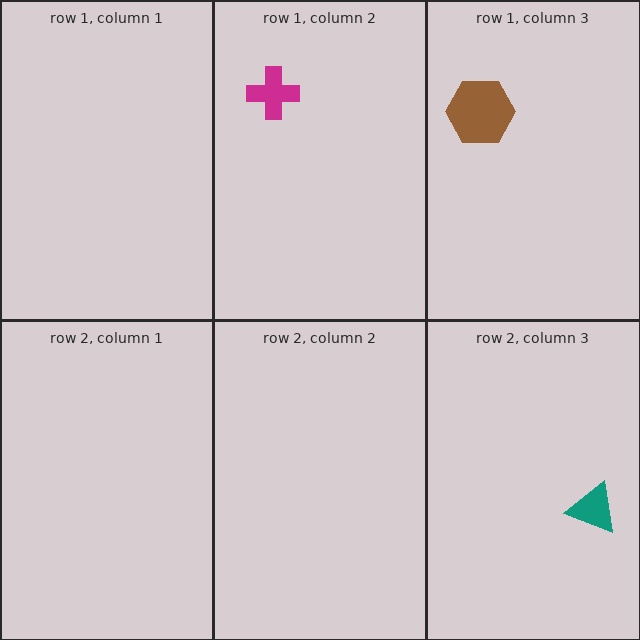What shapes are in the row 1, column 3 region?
The brown hexagon.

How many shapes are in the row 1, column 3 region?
1.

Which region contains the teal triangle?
The row 2, column 3 region.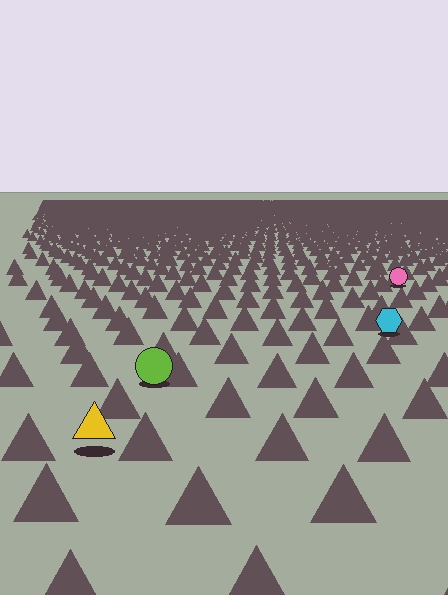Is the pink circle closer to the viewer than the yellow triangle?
No. The yellow triangle is closer — you can tell from the texture gradient: the ground texture is coarser near it.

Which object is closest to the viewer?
The yellow triangle is closest. The texture marks near it are larger and more spread out.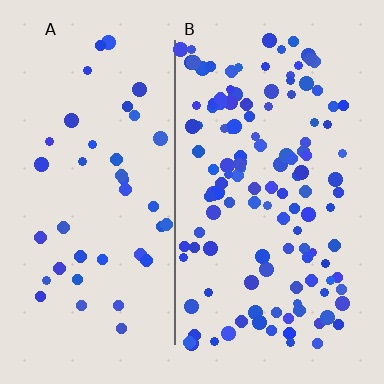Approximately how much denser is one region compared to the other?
Approximately 3.1× — region B over region A.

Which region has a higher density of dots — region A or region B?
B (the right).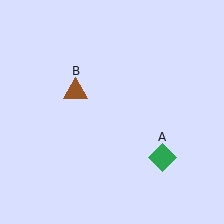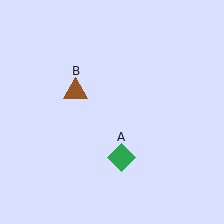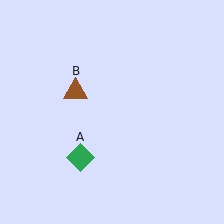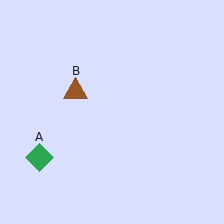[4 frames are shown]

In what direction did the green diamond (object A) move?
The green diamond (object A) moved left.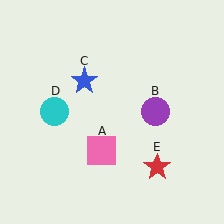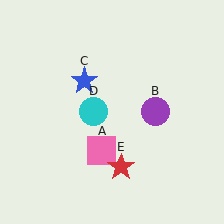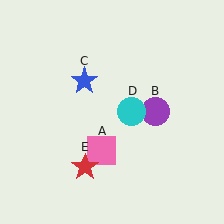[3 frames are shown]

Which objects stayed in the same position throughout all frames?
Pink square (object A) and purple circle (object B) and blue star (object C) remained stationary.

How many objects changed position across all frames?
2 objects changed position: cyan circle (object D), red star (object E).